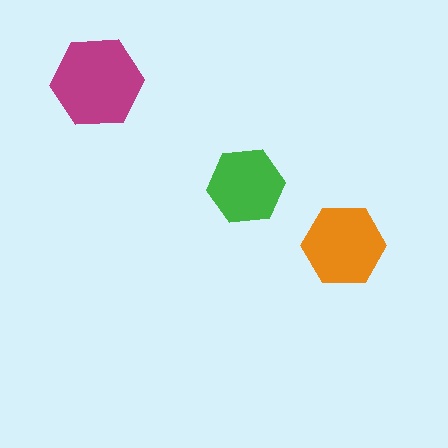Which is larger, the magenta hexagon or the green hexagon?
The magenta one.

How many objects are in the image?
There are 3 objects in the image.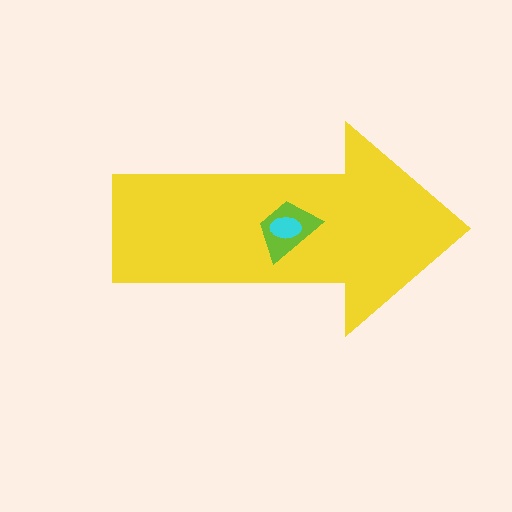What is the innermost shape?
The cyan ellipse.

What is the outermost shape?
The yellow arrow.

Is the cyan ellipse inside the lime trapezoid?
Yes.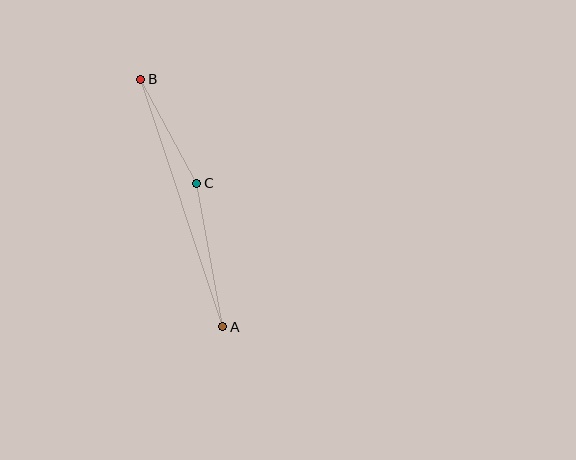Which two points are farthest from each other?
Points A and B are farthest from each other.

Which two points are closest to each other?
Points B and C are closest to each other.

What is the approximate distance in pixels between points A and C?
The distance between A and C is approximately 146 pixels.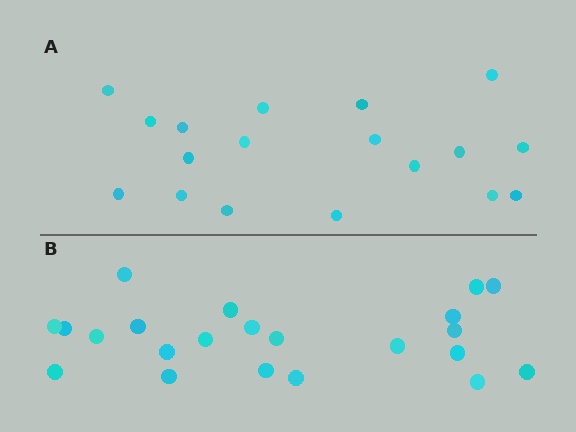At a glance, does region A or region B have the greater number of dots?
Region B (the bottom region) has more dots.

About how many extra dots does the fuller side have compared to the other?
Region B has about 4 more dots than region A.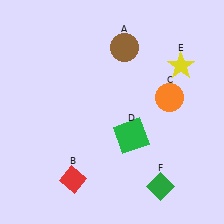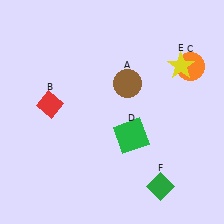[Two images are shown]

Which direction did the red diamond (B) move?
The red diamond (B) moved up.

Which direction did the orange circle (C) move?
The orange circle (C) moved up.